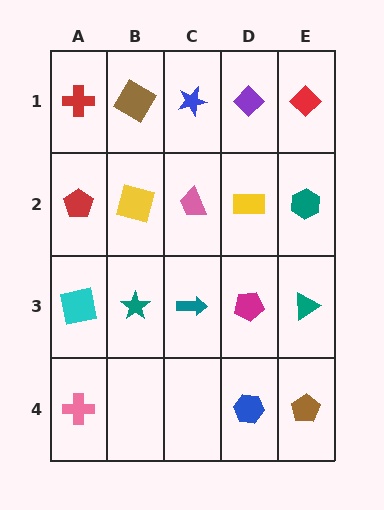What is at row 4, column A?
A pink cross.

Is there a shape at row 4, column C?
No, that cell is empty.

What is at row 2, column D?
A yellow rectangle.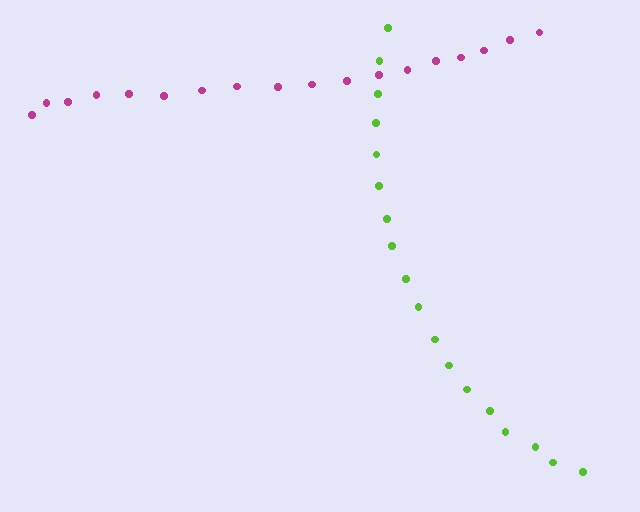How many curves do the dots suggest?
There are 2 distinct paths.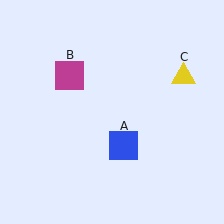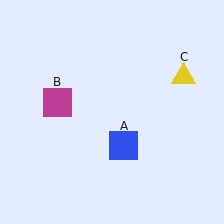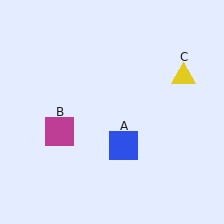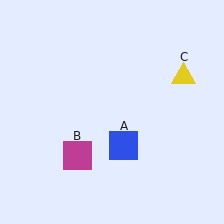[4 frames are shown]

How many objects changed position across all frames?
1 object changed position: magenta square (object B).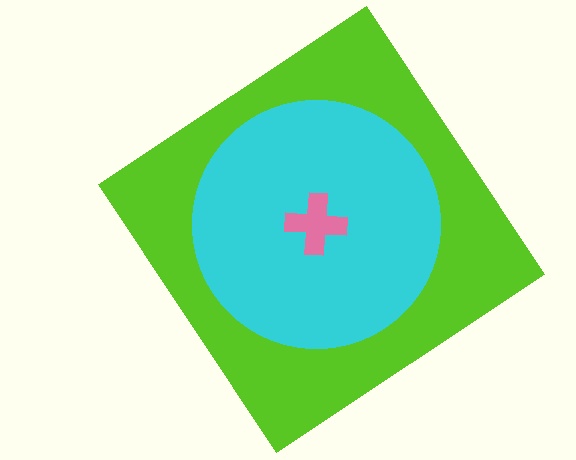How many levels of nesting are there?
3.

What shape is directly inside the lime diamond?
The cyan circle.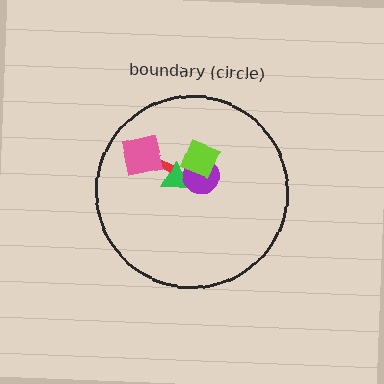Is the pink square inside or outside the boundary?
Inside.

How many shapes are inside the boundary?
5 inside, 0 outside.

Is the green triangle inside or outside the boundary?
Inside.